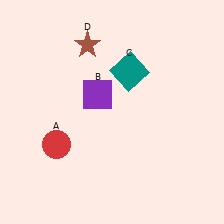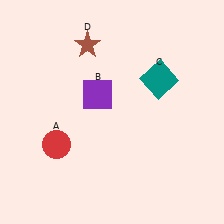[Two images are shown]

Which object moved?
The teal square (C) moved right.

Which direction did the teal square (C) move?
The teal square (C) moved right.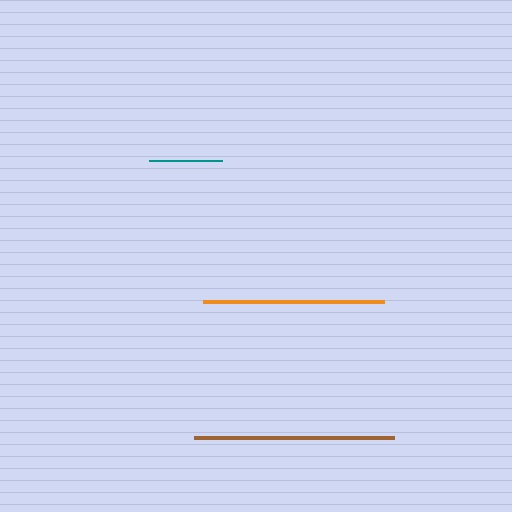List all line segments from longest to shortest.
From longest to shortest: brown, orange, teal.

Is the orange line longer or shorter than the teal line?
The orange line is longer than the teal line.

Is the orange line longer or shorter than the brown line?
The brown line is longer than the orange line.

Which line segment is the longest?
The brown line is the longest at approximately 200 pixels.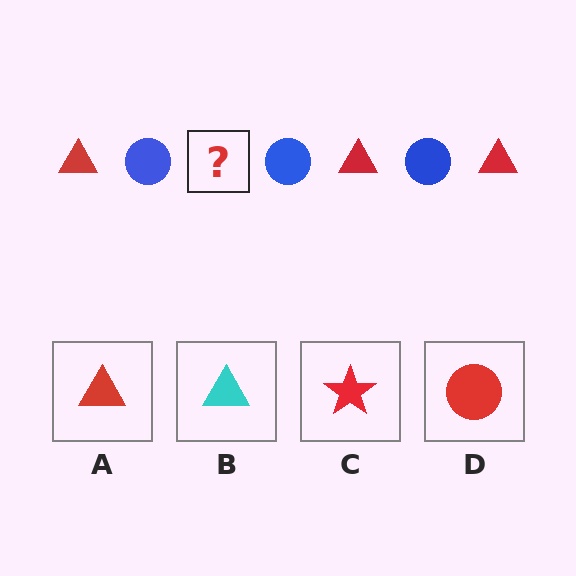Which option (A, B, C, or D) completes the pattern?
A.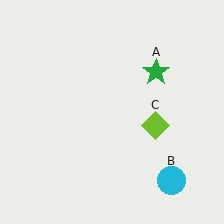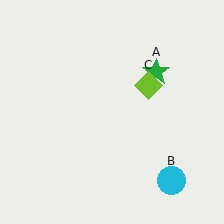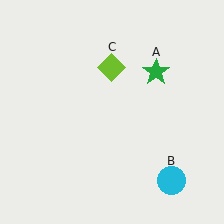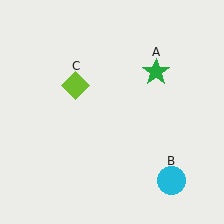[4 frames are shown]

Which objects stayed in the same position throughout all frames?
Green star (object A) and cyan circle (object B) remained stationary.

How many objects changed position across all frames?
1 object changed position: lime diamond (object C).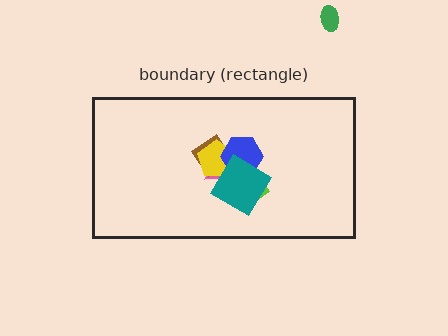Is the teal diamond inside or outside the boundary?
Inside.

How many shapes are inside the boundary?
6 inside, 1 outside.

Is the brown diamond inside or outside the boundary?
Inside.